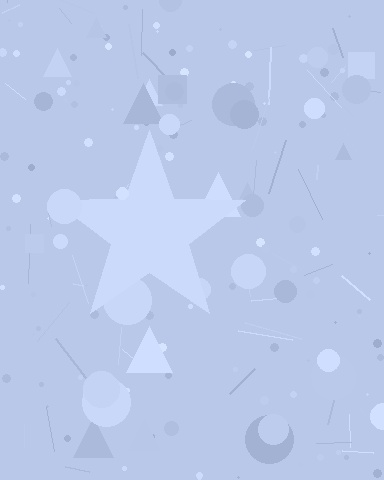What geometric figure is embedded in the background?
A star is embedded in the background.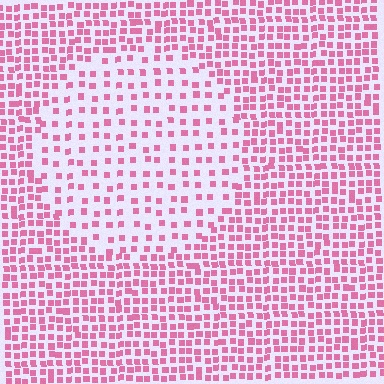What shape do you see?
I see a circle.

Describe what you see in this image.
The image contains small pink elements arranged at two different densities. A circle-shaped region is visible where the elements are less densely packed than the surrounding area.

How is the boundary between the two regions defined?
The boundary is defined by a change in element density (approximately 2.2x ratio). All elements are the same color, size, and shape.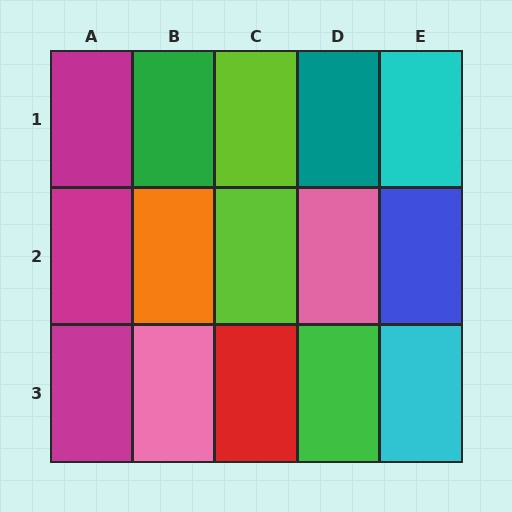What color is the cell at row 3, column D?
Green.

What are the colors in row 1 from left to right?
Magenta, green, lime, teal, cyan.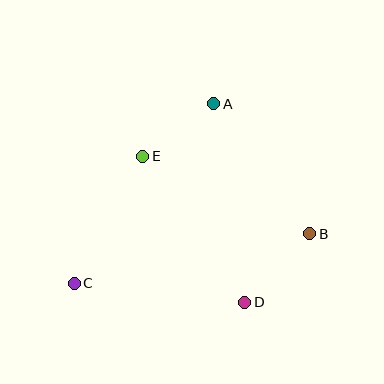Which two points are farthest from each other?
Points B and C are farthest from each other.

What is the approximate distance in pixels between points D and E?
The distance between D and E is approximately 178 pixels.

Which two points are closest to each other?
Points A and E are closest to each other.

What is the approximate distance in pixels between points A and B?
The distance between A and B is approximately 162 pixels.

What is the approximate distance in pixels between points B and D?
The distance between B and D is approximately 94 pixels.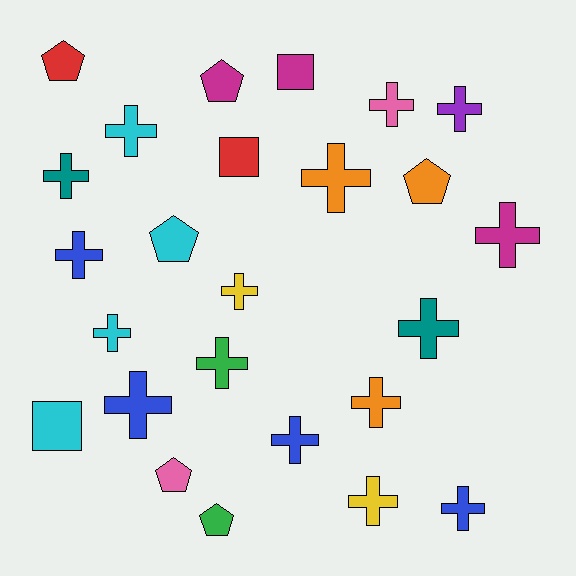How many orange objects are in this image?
There are 3 orange objects.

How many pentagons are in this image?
There are 6 pentagons.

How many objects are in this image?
There are 25 objects.